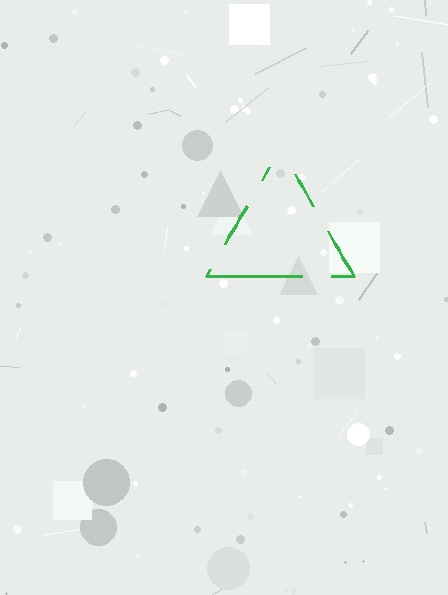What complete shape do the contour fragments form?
The contour fragments form a triangle.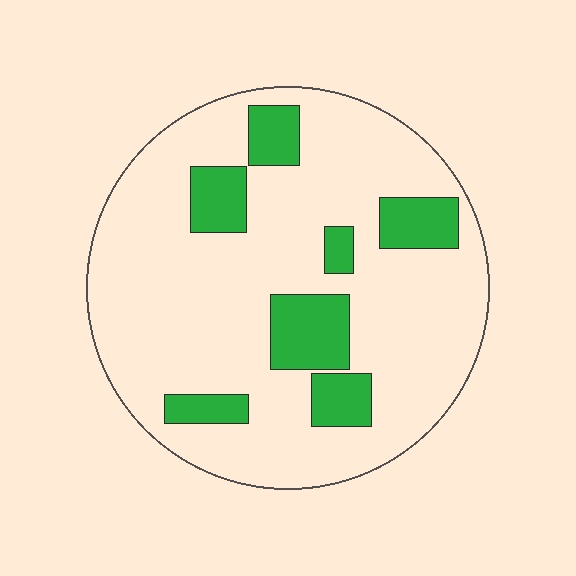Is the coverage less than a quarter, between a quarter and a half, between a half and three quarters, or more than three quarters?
Less than a quarter.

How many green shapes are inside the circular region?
7.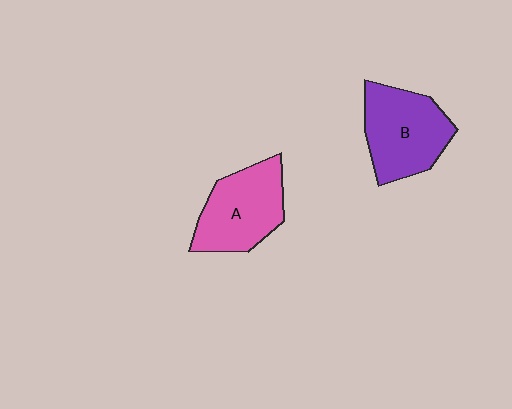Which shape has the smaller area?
Shape A (pink).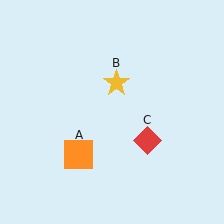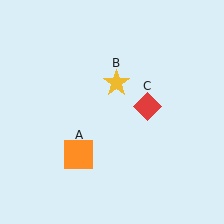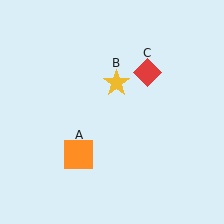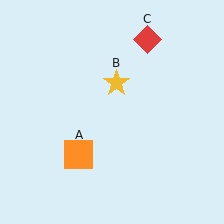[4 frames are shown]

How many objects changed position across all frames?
1 object changed position: red diamond (object C).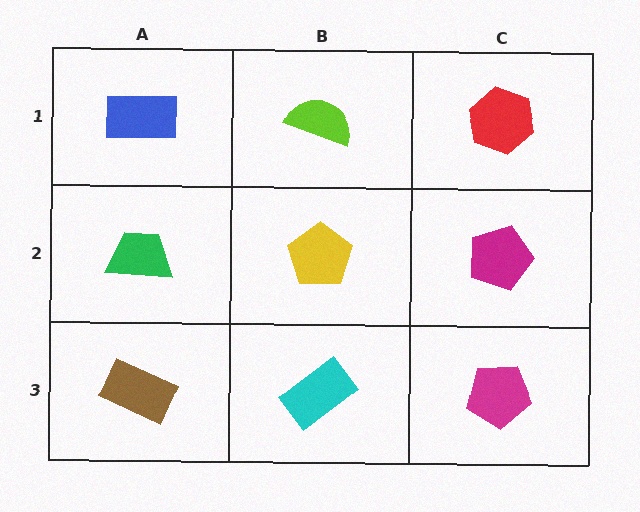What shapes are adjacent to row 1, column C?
A magenta pentagon (row 2, column C), a lime semicircle (row 1, column B).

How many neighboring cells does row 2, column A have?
3.